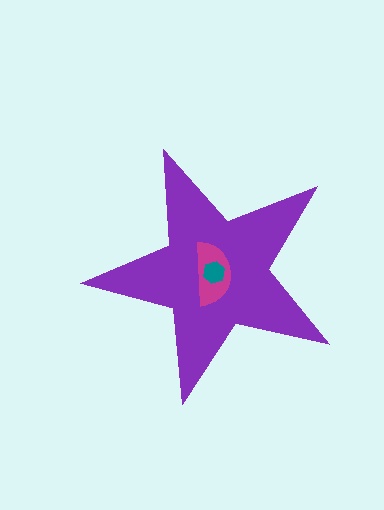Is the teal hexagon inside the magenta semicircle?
Yes.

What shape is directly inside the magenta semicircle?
The teal hexagon.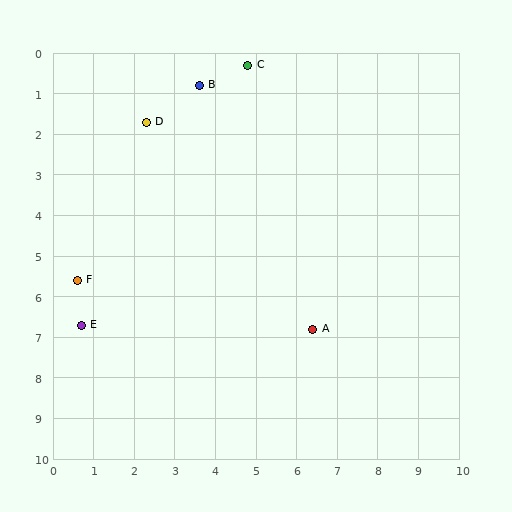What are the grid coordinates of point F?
Point F is at approximately (0.6, 5.6).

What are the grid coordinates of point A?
Point A is at approximately (6.4, 6.8).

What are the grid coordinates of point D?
Point D is at approximately (2.3, 1.7).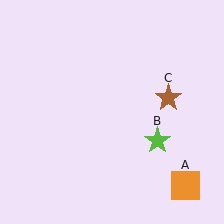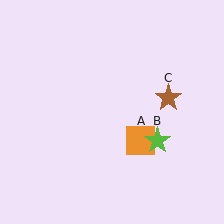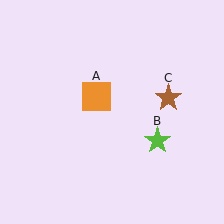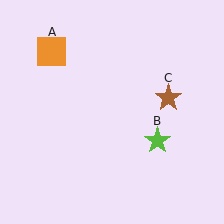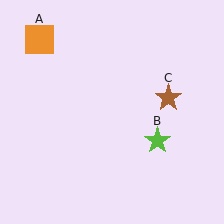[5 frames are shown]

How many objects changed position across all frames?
1 object changed position: orange square (object A).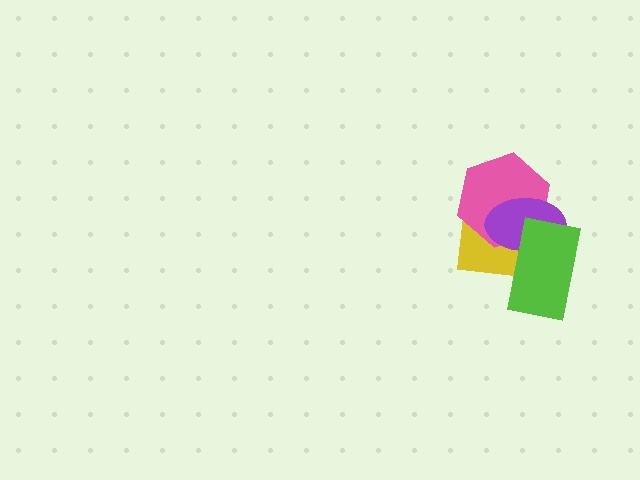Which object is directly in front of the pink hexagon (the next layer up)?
The purple ellipse is directly in front of the pink hexagon.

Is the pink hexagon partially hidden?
Yes, it is partially covered by another shape.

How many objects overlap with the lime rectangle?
3 objects overlap with the lime rectangle.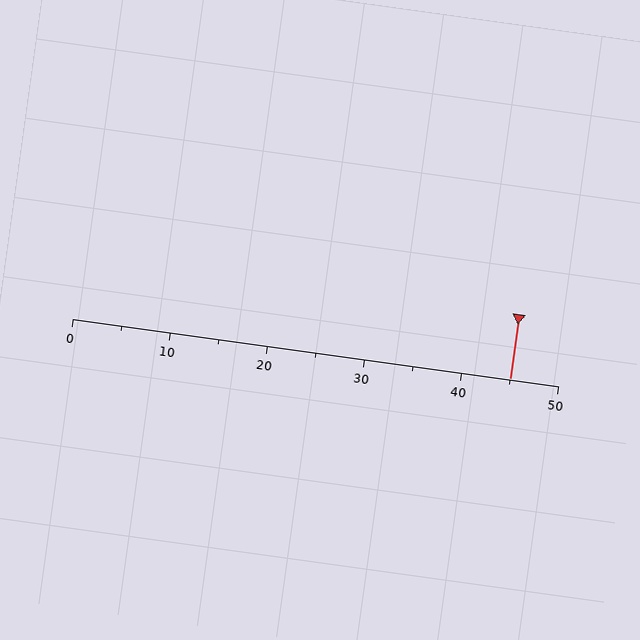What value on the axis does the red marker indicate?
The marker indicates approximately 45.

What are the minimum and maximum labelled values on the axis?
The axis runs from 0 to 50.